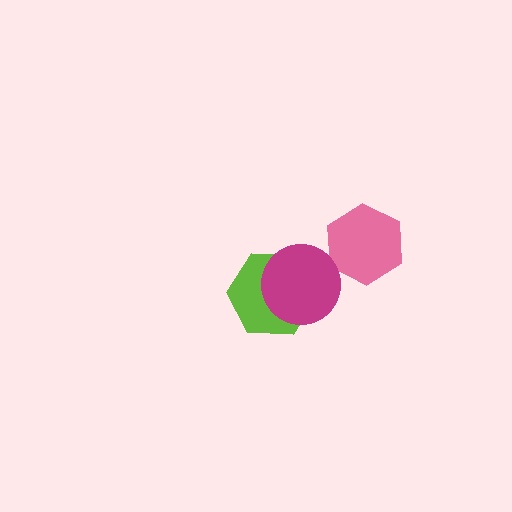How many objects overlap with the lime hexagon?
1 object overlaps with the lime hexagon.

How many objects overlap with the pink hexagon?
0 objects overlap with the pink hexagon.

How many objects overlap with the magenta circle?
1 object overlaps with the magenta circle.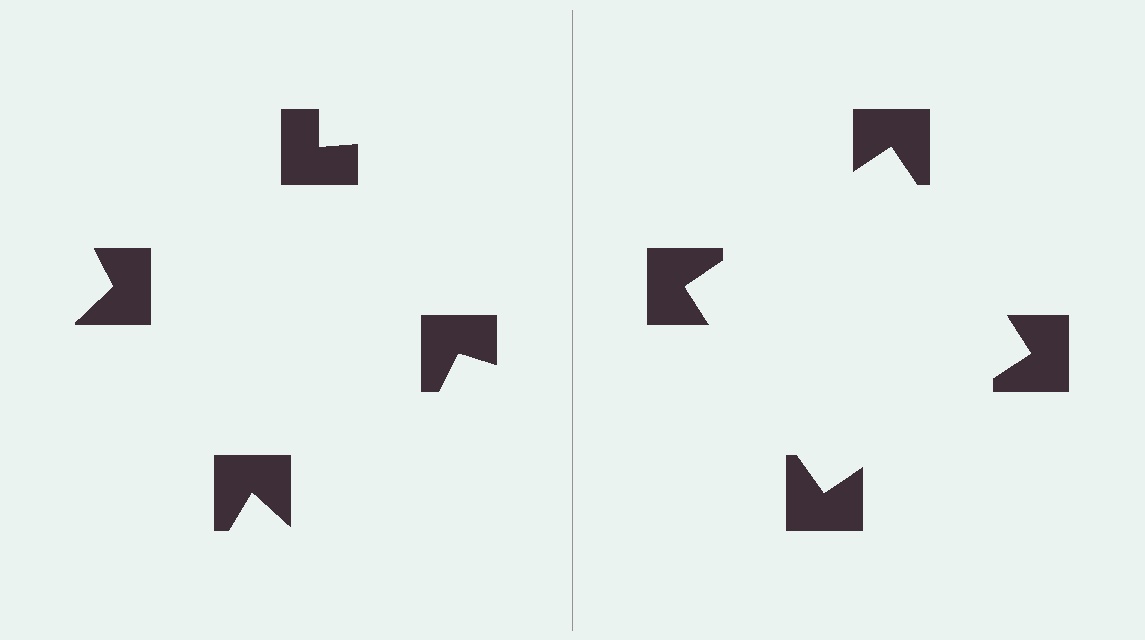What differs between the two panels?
The notched squares are positioned identically on both sides; only the wedge orientations differ. On the right they align to a square; on the left they are misaligned.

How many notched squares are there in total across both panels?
8 — 4 on each side.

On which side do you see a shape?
An illusory square appears on the right side. On the left side the wedge cuts are rotated, so no coherent shape forms.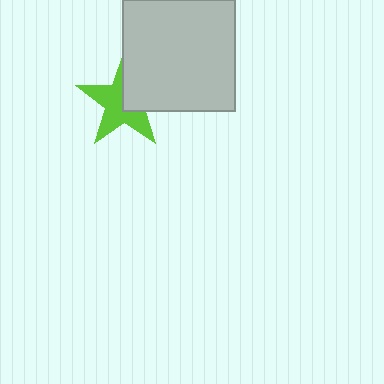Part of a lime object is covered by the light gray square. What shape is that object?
It is a star.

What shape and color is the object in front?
The object in front is a light gray square.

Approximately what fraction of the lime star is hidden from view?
Roughly 40% of the lime star is hidden behind the light gray square.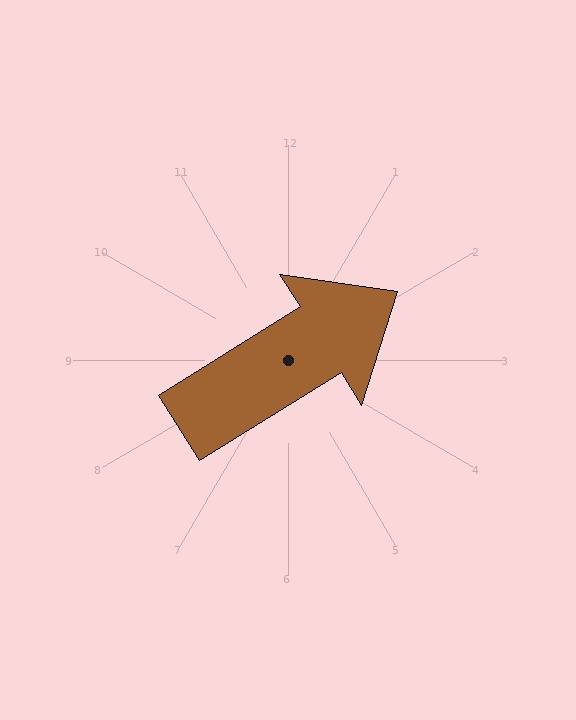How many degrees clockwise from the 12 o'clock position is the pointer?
Approximately 58 degrees.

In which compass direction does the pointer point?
Northeast.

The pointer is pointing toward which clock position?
Roughly 2 o'clock.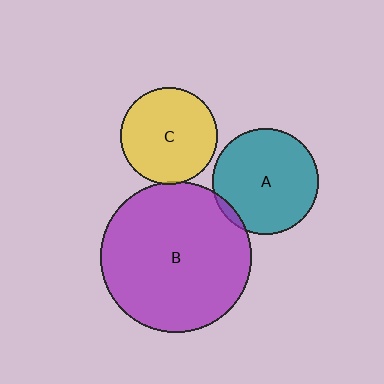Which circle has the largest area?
Circle B (purple).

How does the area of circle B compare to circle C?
Approximately 2.4 times.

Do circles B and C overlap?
Yes.